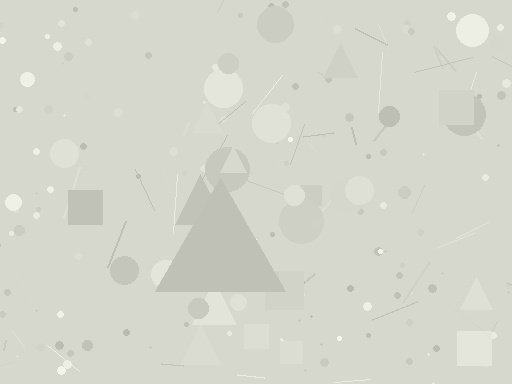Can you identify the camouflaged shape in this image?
The camouflaged shape is a triangle.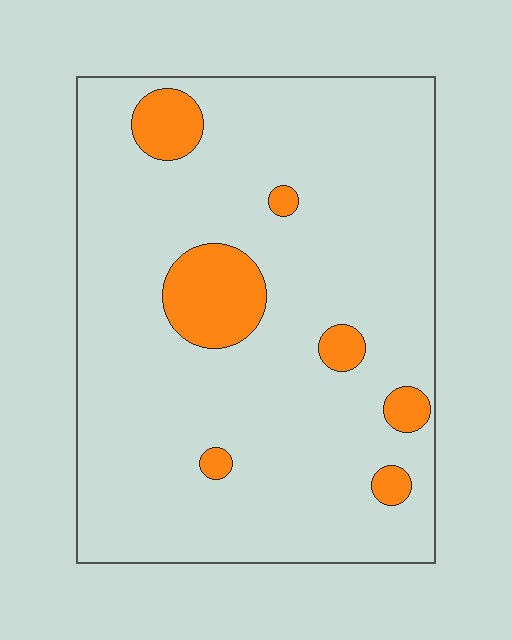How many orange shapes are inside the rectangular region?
7.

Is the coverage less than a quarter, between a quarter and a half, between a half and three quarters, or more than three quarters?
Less than a quarter.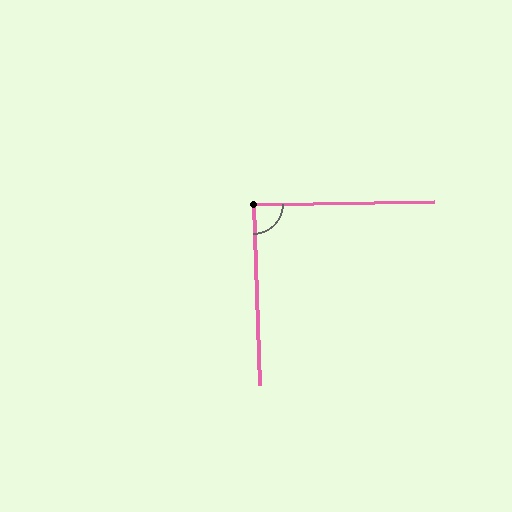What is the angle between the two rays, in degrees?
Approximately 89 degrees.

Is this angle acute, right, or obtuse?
It is approximately a right angle.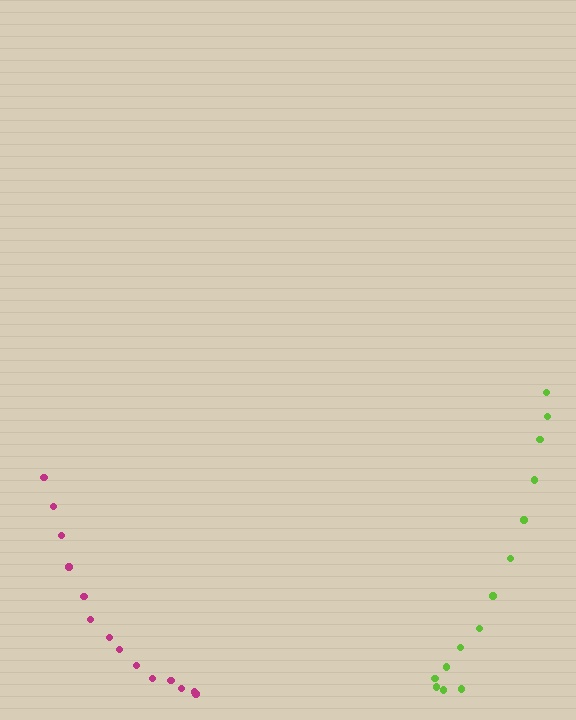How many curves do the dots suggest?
There are 2 distinct paths.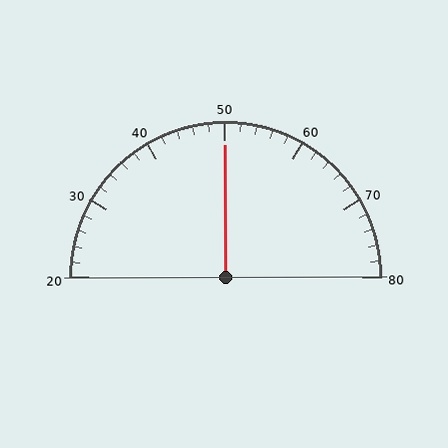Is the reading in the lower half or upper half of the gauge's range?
The reading is in the upper half of the range (20 to 80).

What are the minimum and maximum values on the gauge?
The gauge ranges from 20 to 80.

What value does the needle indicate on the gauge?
The needle indicates approximately 50.